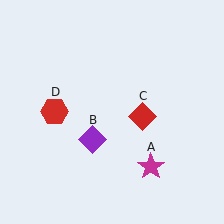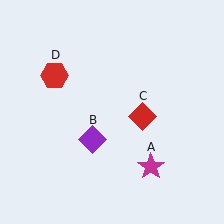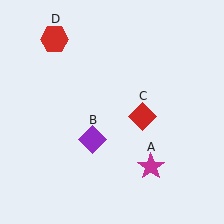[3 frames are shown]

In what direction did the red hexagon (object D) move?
The red hexagon (object D) moved up.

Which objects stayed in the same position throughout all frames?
Magenta star (object A) and purple diamond (object B) and red diamond (object C) remained stationary.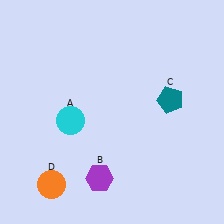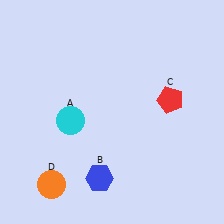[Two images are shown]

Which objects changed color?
B changed from purple to blue. C changed from teal to red.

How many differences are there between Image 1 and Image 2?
There are 2 differences between the two images.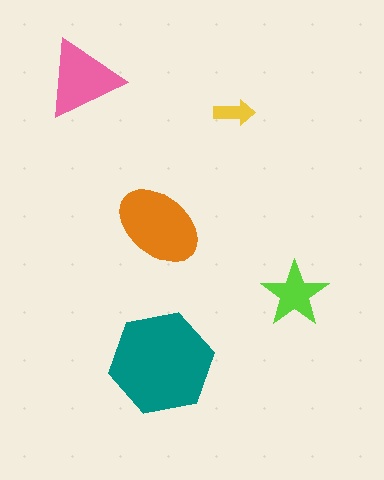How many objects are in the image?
There are 5 objects in the image.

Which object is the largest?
The teal hexagon.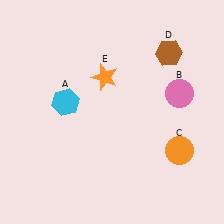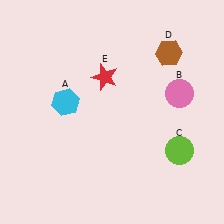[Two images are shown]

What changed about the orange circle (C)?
In Image 1, C is orange. In Image 2, it changed to lime.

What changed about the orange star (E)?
In Image 1, E is orange. In Image 2, it changed to red.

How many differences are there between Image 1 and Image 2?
There are 2 differences between the two images.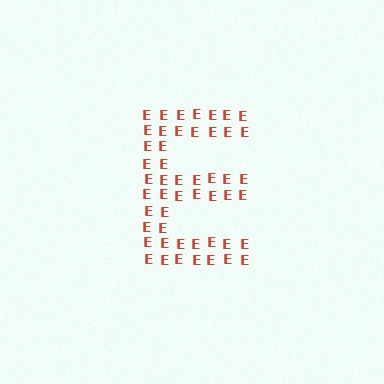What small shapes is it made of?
It is made of small letter E's.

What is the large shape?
The large shape is the letter E.